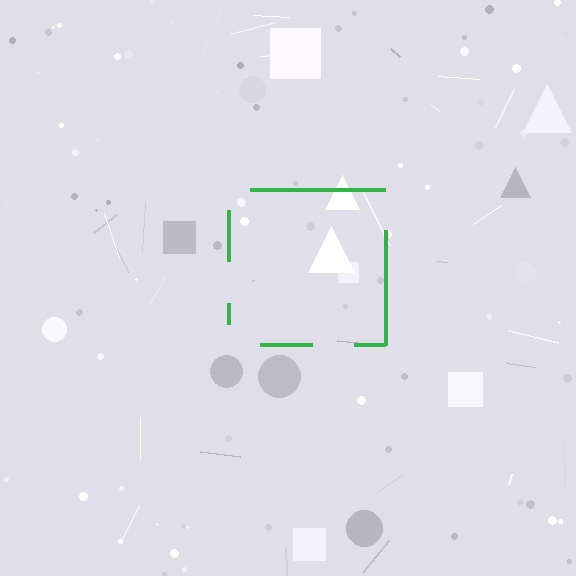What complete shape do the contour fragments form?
The contour fragments form a square.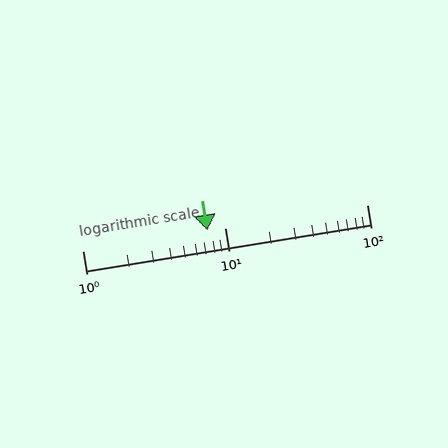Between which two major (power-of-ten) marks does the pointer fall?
The pointer is between 1 and 10.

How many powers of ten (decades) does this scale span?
The scale spans 2 decades, from 1 to 100.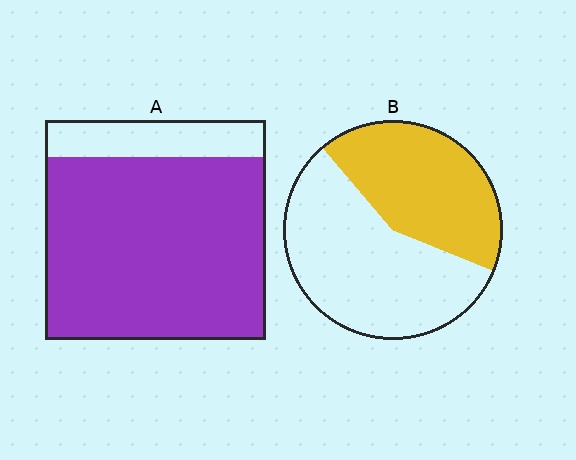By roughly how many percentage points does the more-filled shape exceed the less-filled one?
By roughly 40 percentage points (A over B).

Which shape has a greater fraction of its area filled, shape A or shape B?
Shape A.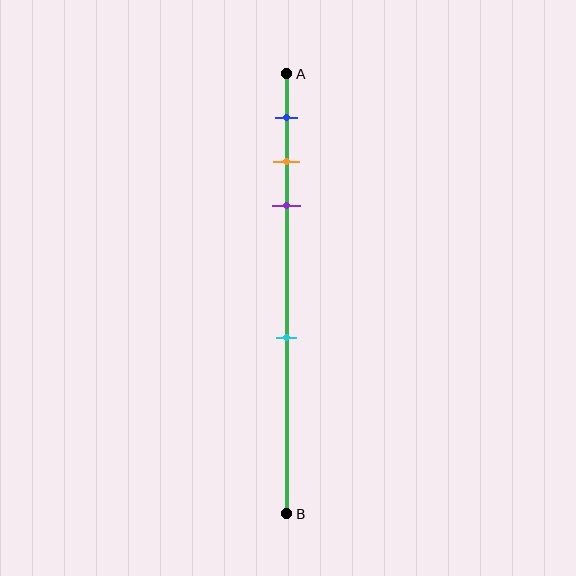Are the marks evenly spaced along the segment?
No, the marks are not evenly spaced.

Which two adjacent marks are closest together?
The orange and purple marks are the closest adjacent pair.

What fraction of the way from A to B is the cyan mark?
The cyan mark is approximately 60% (0.6) of the way from A to B.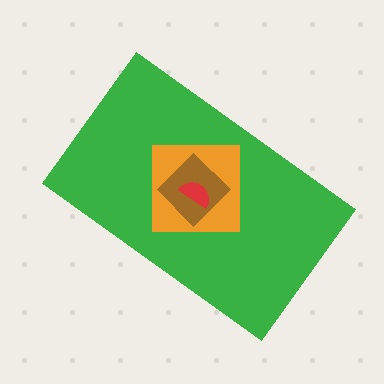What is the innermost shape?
The red semicircle.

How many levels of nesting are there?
4.